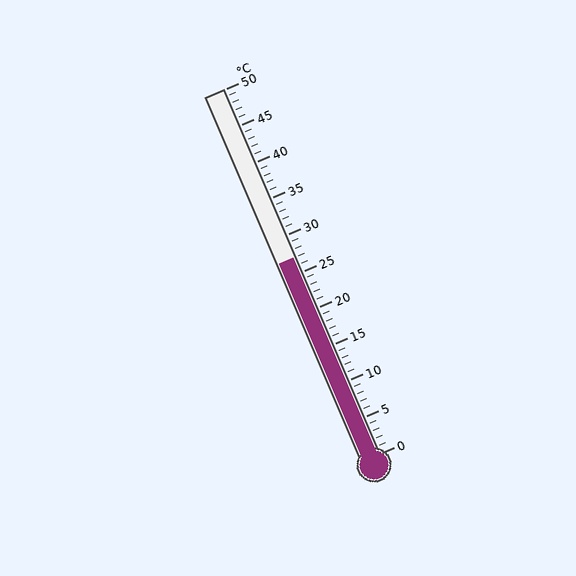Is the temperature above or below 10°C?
The temperature is above 10°C.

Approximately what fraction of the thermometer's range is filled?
The thermometer is filled to approximately 55% of its range.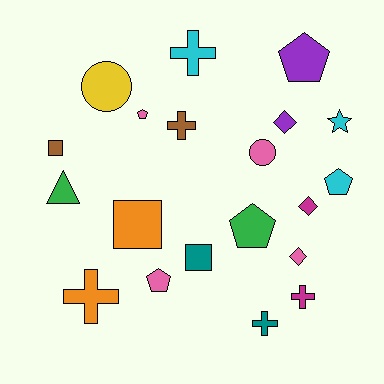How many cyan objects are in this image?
There are 3 cyan objects.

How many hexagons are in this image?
There are no hexagons.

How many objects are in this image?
There are 20 objects.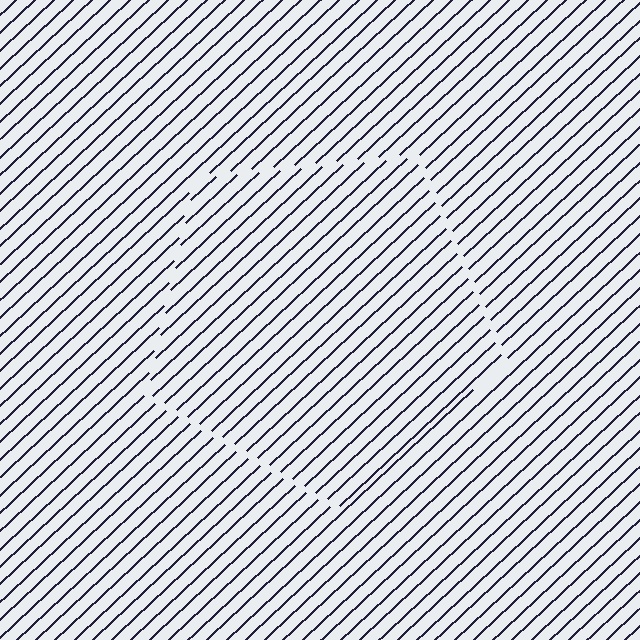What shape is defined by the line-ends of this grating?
An illusory pentagon. The interior of the shape contains the same grating, shifted by half a period — the contour is defined by the phase discontinuity where line-ends from the inner and outer gratings abut.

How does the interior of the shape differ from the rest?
The interior of the shape contains the same grating, shifted by half a period — the contour is defined by the phase discontinuity where line-ends from the inner and outer gratings abut.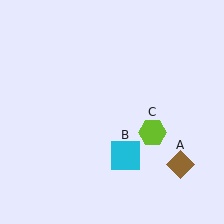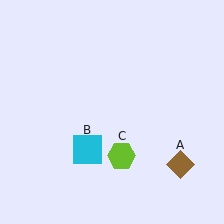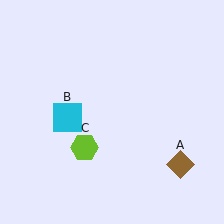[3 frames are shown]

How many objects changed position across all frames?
2 objects changed position: cyan square (object B), lime hexagon (object C).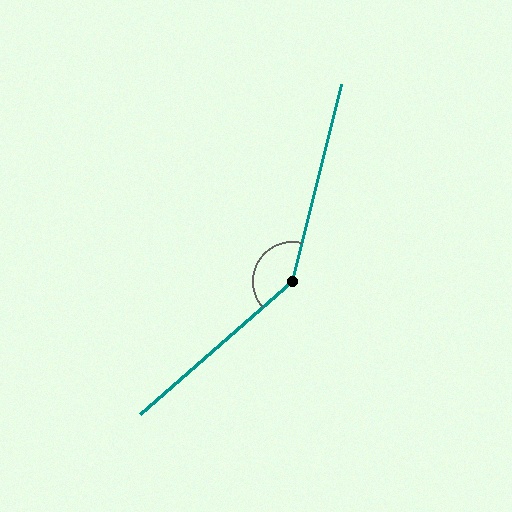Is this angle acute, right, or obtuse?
It is obtuse.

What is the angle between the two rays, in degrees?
Approximately 145 degrees.